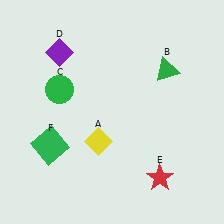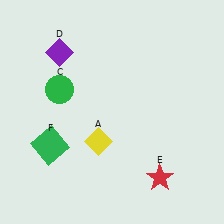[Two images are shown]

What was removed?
The green triangle (B) was removed in Image 2.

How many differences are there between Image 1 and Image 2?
There is 1 difference between the two images.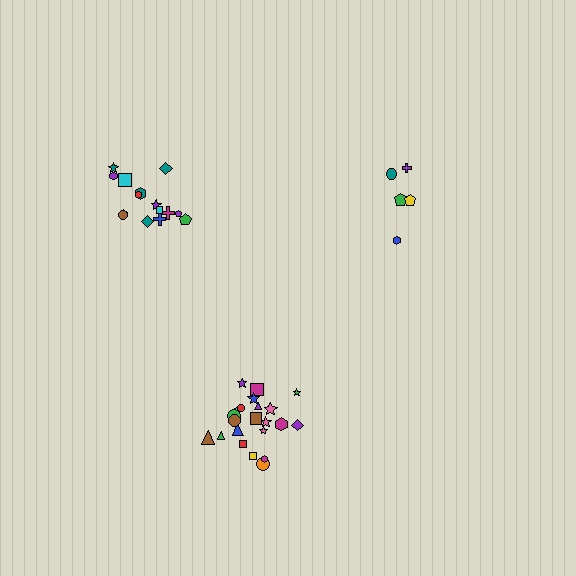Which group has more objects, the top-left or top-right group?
The top-left group.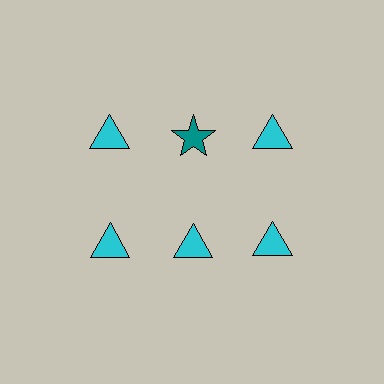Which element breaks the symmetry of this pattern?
The teal star in the top row, second from left column breaks the symmetry. All other shapes are cyan triangles.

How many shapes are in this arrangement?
There are 6 shapes arranged in a grid pattern.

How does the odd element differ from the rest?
It differs in both color (teal instead of cyan) and shape (star instead of triangle).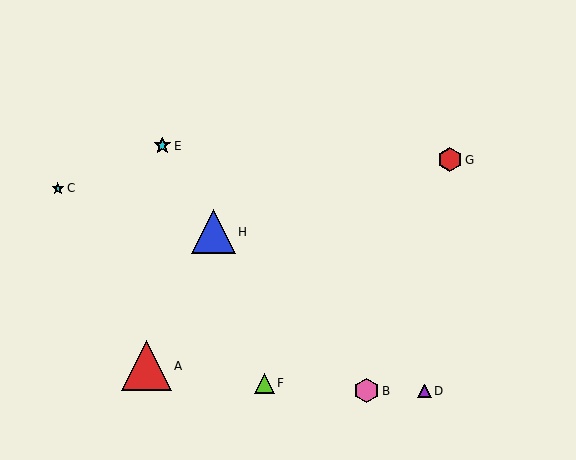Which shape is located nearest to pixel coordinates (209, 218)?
The blue triangle (labeled H) at (213, 232) is nearest to that location.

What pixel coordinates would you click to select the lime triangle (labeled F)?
Click at (264, 383) to select the lime triangle F.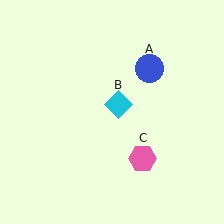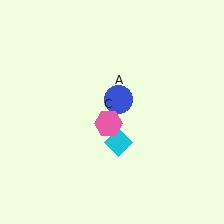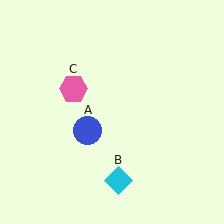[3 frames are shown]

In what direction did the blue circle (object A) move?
The blue circle (object A) moved down and to the left.